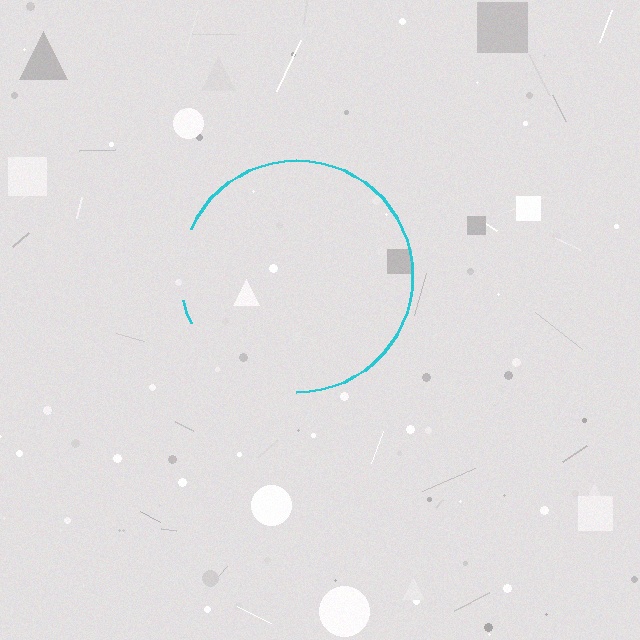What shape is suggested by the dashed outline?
The dashed outline suggests a circle.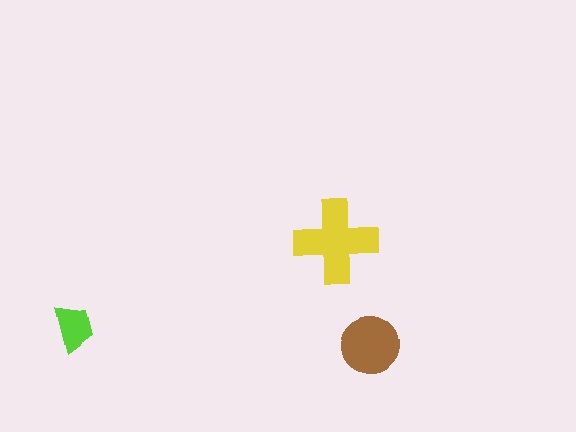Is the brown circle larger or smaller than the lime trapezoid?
Larger.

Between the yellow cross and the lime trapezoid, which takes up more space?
The yellow cross.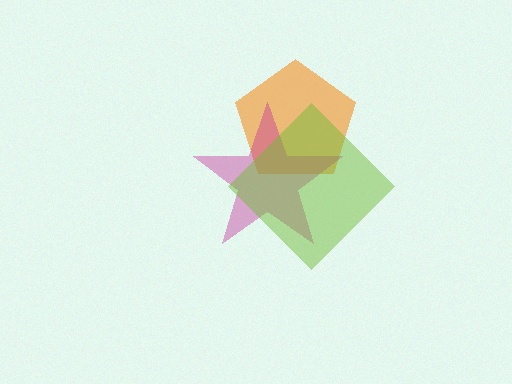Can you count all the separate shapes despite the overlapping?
Yes, there are 3 separate shapes.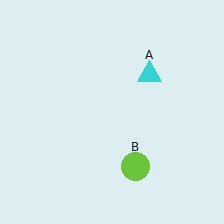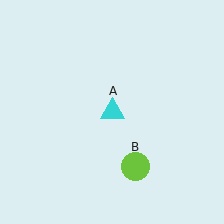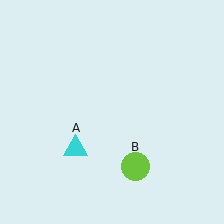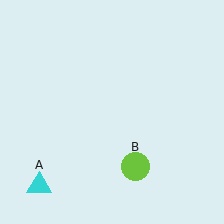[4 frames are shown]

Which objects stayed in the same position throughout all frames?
Lime circle (object B) remained stationary.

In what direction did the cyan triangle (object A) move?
The cyan triangle (object A) moved down and to the left.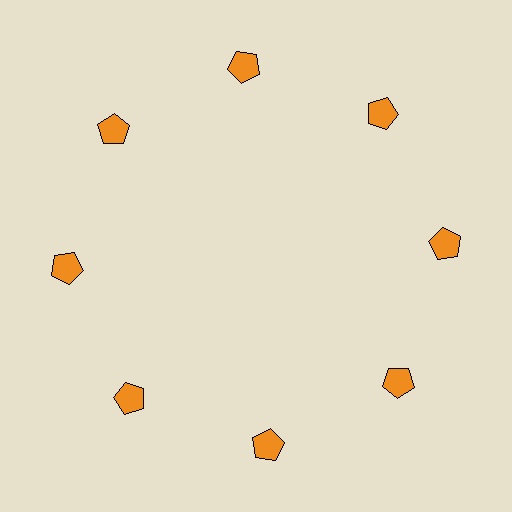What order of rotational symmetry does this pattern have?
This pattern has 8-fold rotational symmetry.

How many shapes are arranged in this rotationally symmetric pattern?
There are 8 shapes, arranged in 8 groups of 1.